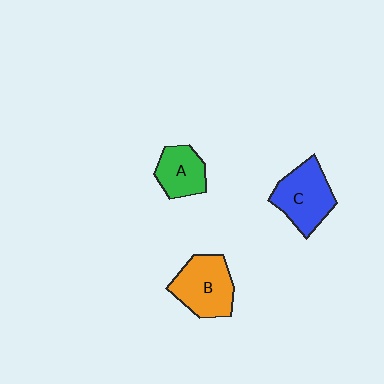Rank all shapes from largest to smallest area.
From largest to smallest: B (orange), C (blue), A (green).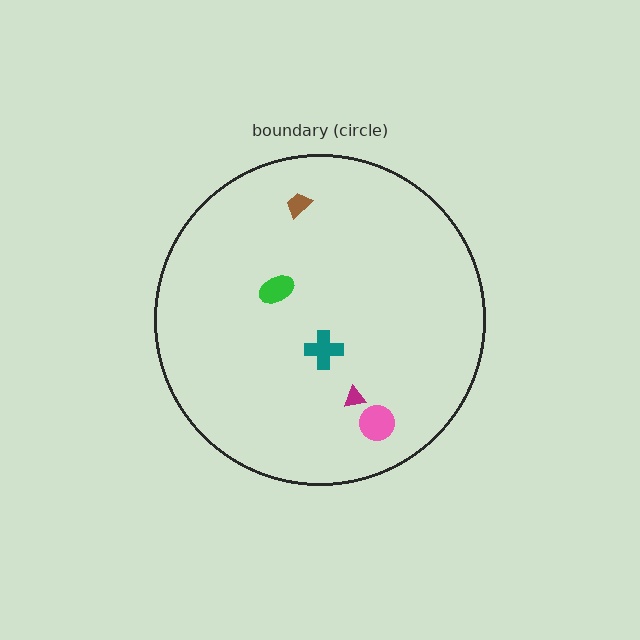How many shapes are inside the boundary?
5 inside, 0 outside.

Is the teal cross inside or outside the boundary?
Inside.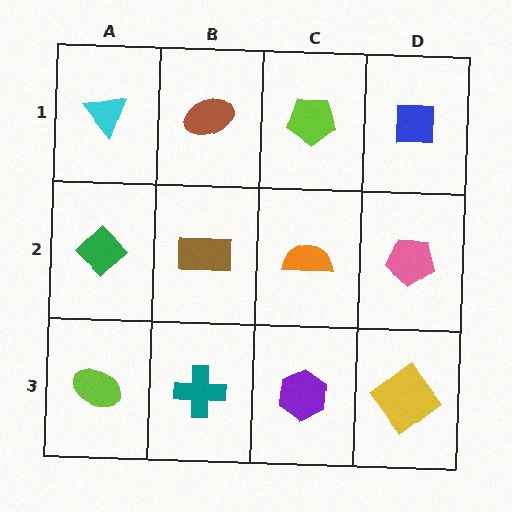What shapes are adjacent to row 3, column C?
An orange semicircle (row 2, column C), a teal cross (row 3, column B), a yellow diamond (row 3, column D).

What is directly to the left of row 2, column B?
A green diamond.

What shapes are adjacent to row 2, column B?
A brown ellipse (row 1, column B), a teal cross (row 3, column B), a green diamond (row 2, column A), an orange semicircle (row 2, column C).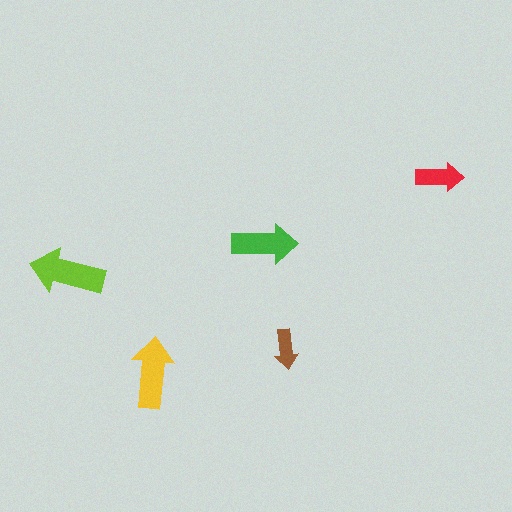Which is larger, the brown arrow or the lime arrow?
The lime one.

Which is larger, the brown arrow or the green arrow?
The green one.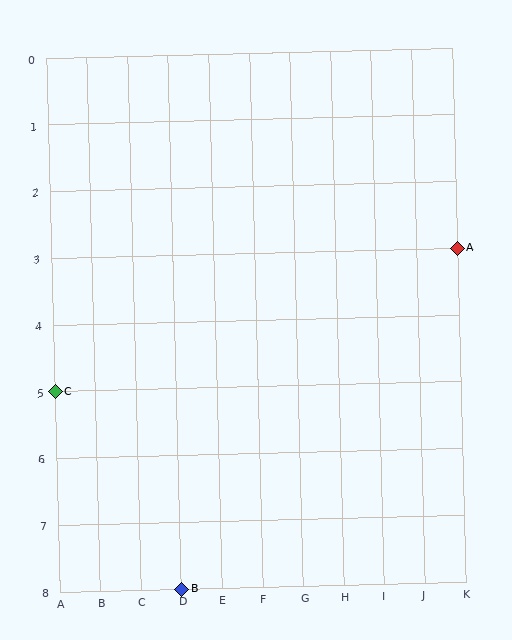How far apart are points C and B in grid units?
Points C and B are 3 columns and 3 rows apart (about 4.2 grid units diagonally).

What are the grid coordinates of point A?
Point A is at grid coordinates (K, 3).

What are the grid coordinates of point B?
Point B is at grid coordinates (D, 8).